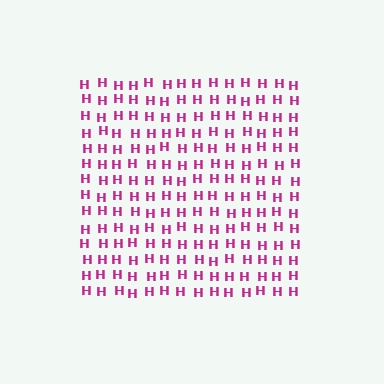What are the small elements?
The small elements are letter H's.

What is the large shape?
The large shape is a square.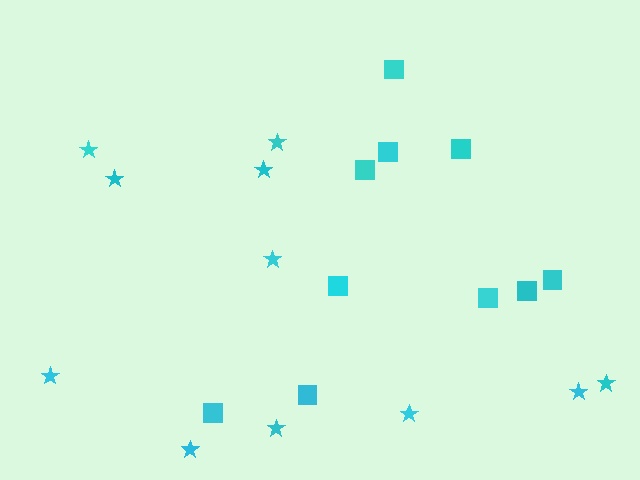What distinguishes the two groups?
There are 2 groups: one group of stars (11) and one group of squares (10).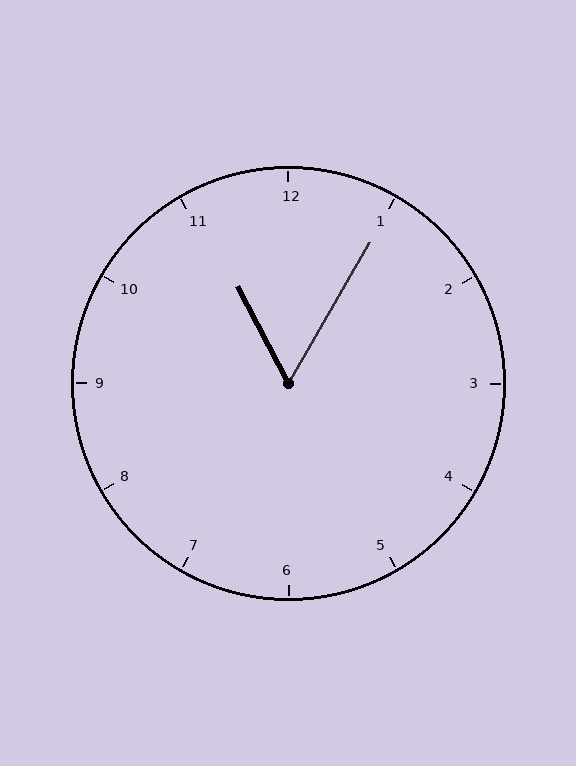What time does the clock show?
11:05.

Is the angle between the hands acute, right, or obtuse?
It is acute.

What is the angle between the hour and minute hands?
Approximately 58 degrees.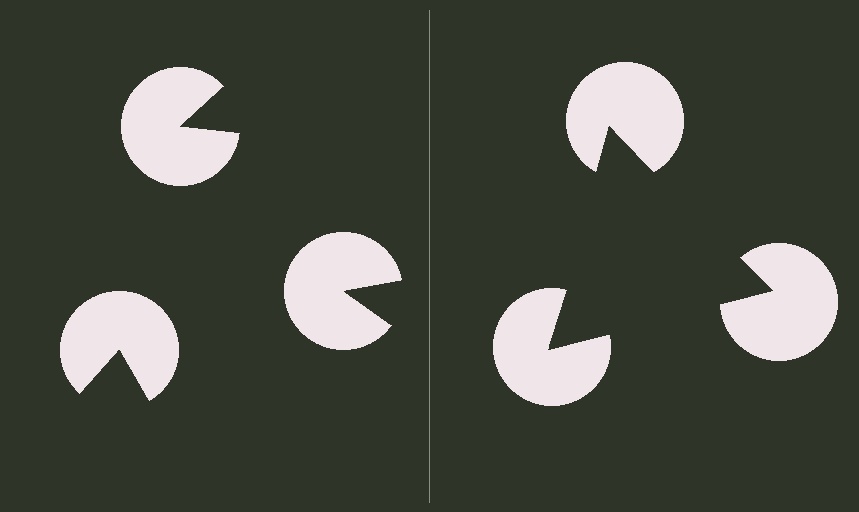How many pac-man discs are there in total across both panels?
6 — 3 on each side.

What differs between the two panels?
The pac-man discs are positioned identically on both sides; only the wedge orientations differ. On the right they align to a triangle; on the left they are misaligned.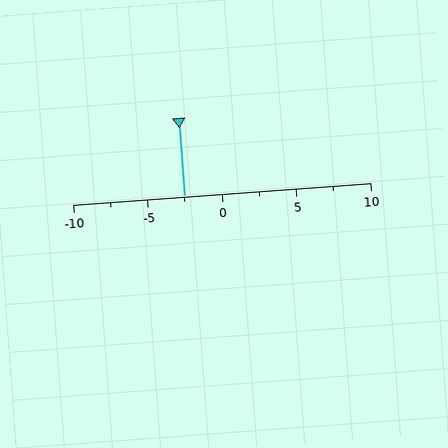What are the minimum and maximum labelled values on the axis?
The axis runs from -10 to 10.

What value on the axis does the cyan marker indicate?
The marker indicates approximately -2.5.